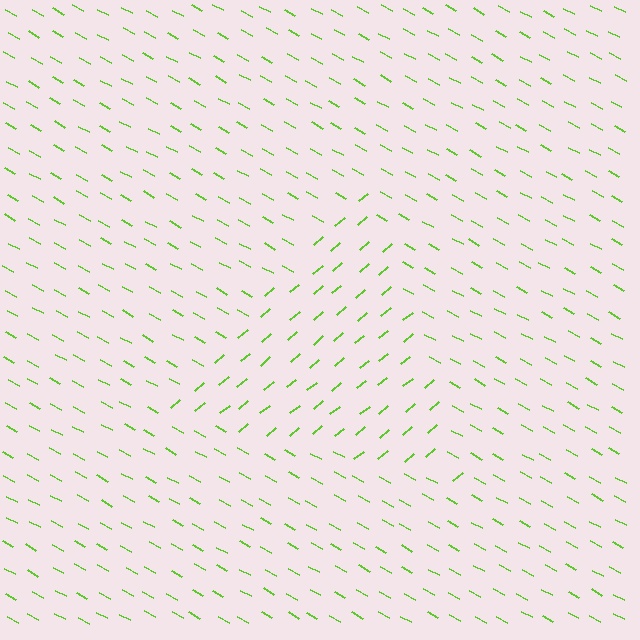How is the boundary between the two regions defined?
The boundary is defined purely by a change in line orientation (approximately 68 degrees difference). All lines are the same color and thickness.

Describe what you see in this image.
The image is filled with small lime line segments. A triangle region in the image has lines oriented differently from the surrounding lines, creating a visible texture boundary.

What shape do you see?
I see a triangle.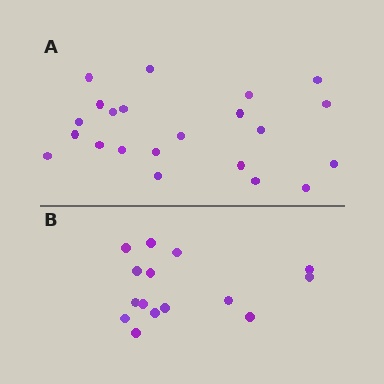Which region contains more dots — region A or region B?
Region A (the top region) has more dots.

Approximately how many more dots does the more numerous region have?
Region A has roughly 8 or so more dots than region B.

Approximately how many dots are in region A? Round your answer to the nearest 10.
About 20 dots. (The exact count is 22, which rounds to 20.)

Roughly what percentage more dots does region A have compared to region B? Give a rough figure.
About 45% more.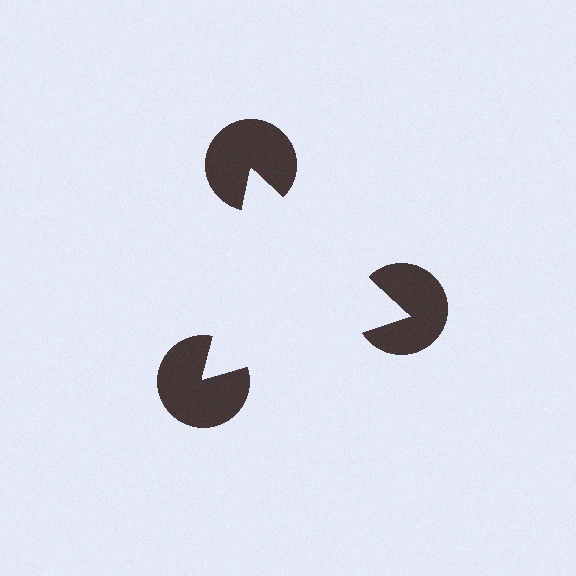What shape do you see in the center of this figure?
An illusory triangle — its edges are inferred from the aligned wedge cuts in the pac-man discs, not physically drawn.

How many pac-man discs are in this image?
There are 3 — one at each vertex of the illusory triangle.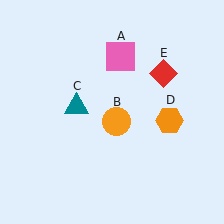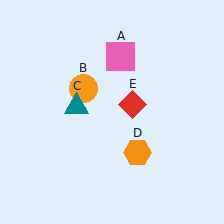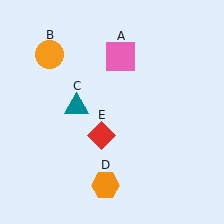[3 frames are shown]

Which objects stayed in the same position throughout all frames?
Pink square (object A) and teal triangle (object C) remained stationary.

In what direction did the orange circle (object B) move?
The orange circle (object B) moved up and to the left.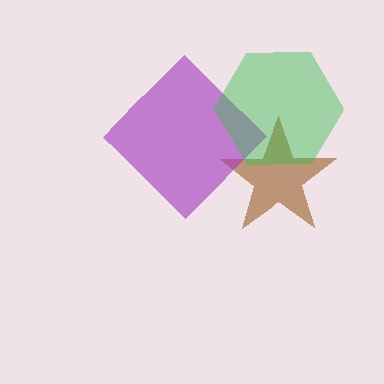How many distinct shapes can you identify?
There are 3 distinct shapes: a brown star, a purple diamond, a green hexagon.